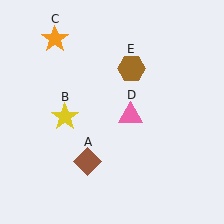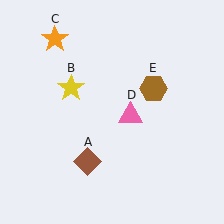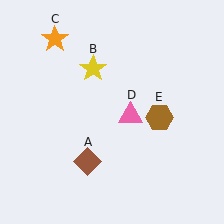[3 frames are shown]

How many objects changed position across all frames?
2 objects changed position: yellow star (object B), brown hexagon (object E).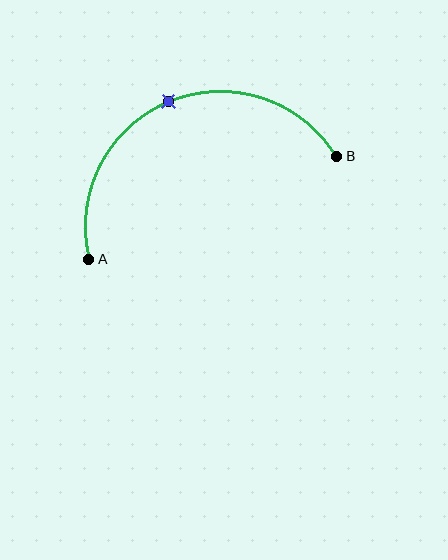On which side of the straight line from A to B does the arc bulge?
The arc bulges above the straight line connecting A and B.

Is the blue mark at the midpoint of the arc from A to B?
Yes. The blue mark lies on the arc at equal arc-length from both A and B — it is the arc midpoint.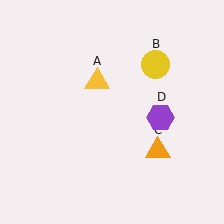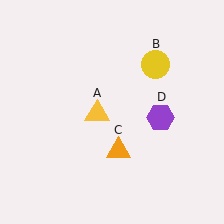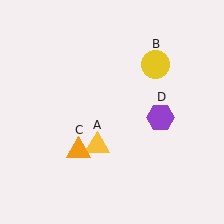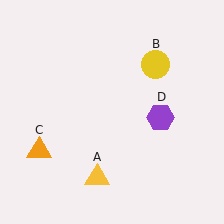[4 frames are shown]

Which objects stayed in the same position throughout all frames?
Yellow circle (object B) and purple hexagon (object D) remained stationary.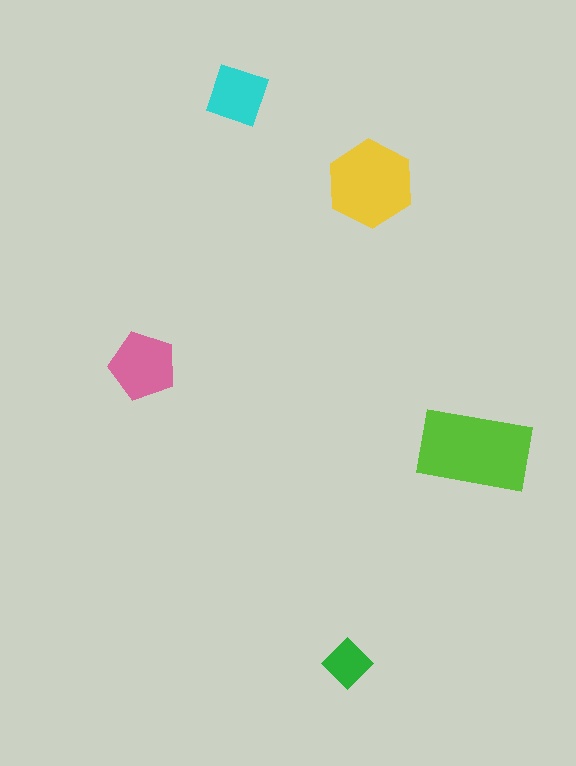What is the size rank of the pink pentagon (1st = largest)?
3rd.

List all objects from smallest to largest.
The green diamond, the cyan square, the pink pentagon, the yellow hexagon, the lime rectangle.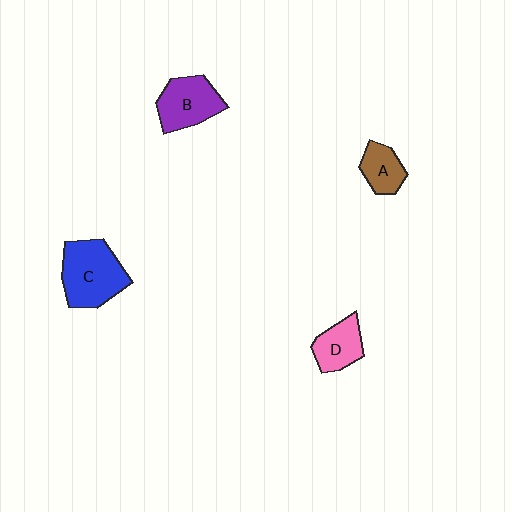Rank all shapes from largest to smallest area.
From largest to smallest: C (blue), B (purple), D (pink), A (brown).